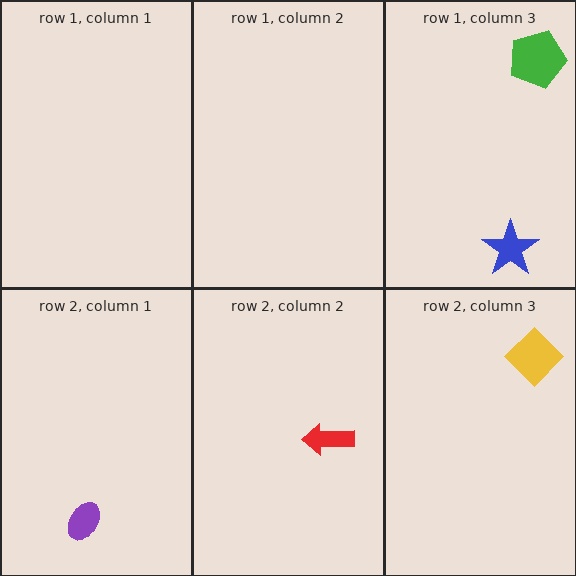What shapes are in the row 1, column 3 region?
The blue star, the green pentagon.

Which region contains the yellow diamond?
The row 2, column 3 region.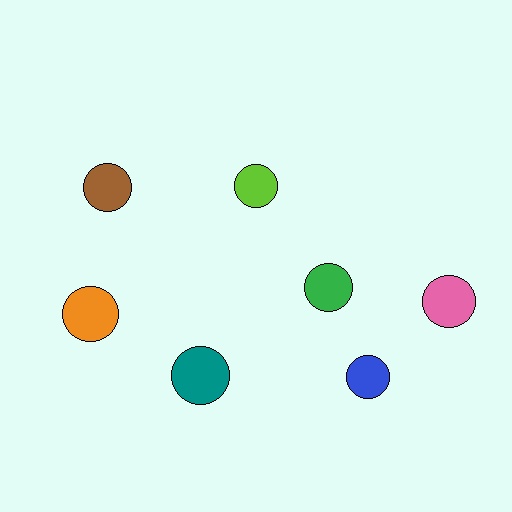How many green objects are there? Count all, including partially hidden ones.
There is 1 green object.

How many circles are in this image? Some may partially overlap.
There are 7 circles.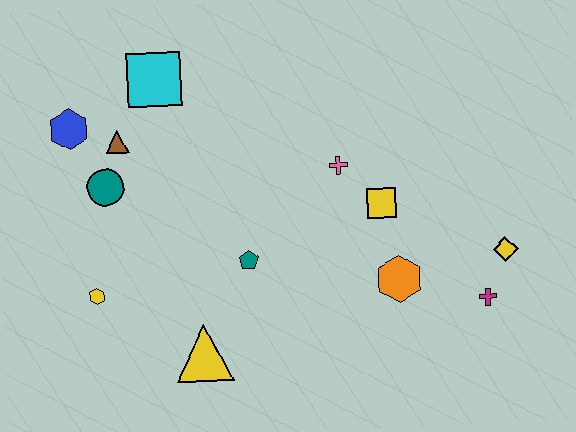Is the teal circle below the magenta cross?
No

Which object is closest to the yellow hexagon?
The teal circle is closest to the yellow hexagon.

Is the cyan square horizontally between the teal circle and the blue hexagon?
No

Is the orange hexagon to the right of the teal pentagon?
Yes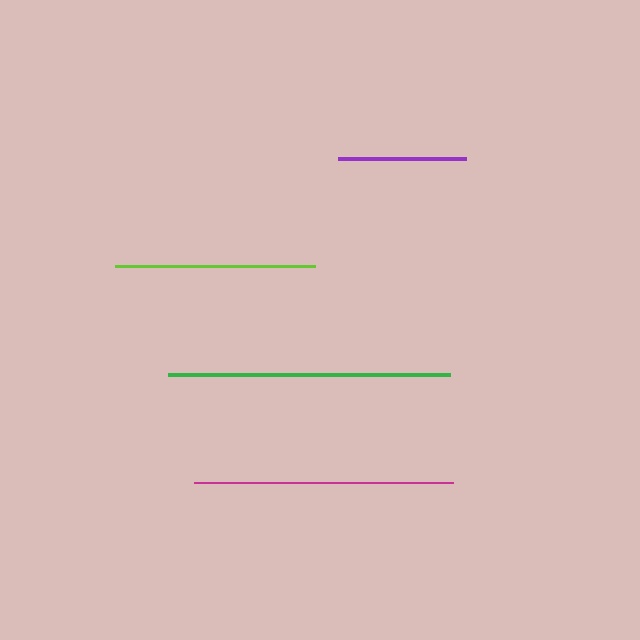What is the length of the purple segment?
The purple segment is approximately 128 pixels long.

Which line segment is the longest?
The green line is the longest at approximately 282 pixels.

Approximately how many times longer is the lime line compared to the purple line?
The lime line is approximately 1.6 times the length of the purple line.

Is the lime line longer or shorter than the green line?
The green line is longer than the lime line.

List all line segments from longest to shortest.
From longest to shortest: green, magenta, lime, purple.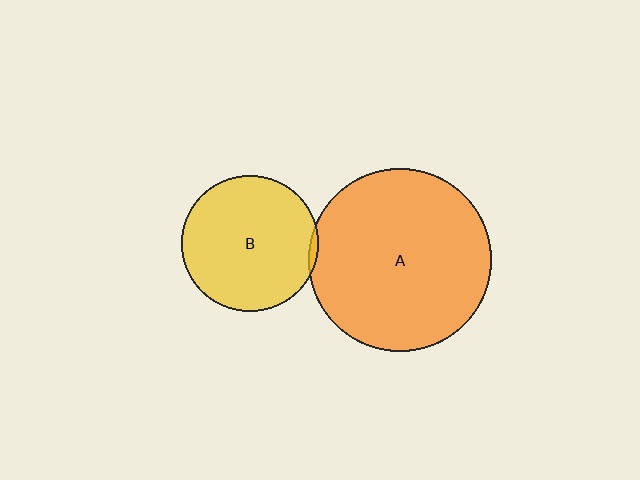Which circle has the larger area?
Circle A (orange).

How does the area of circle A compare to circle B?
Approximately 1.8 times.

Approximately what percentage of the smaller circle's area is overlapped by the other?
Approximately 5%.